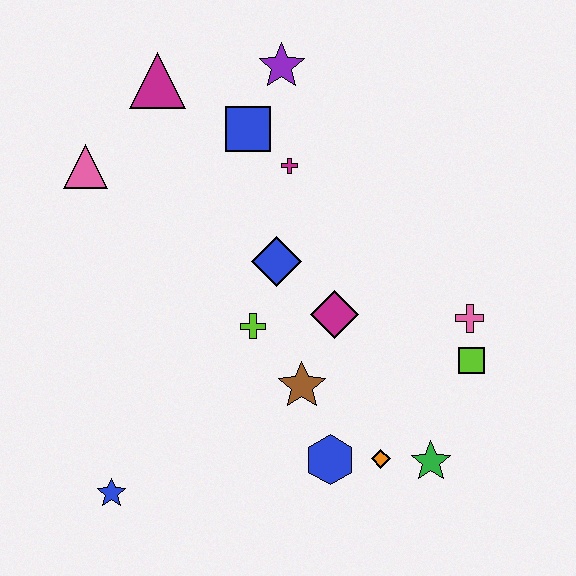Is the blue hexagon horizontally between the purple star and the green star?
Yes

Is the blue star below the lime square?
Yes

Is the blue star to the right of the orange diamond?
No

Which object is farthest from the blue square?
The blue star is farthest from the blue square.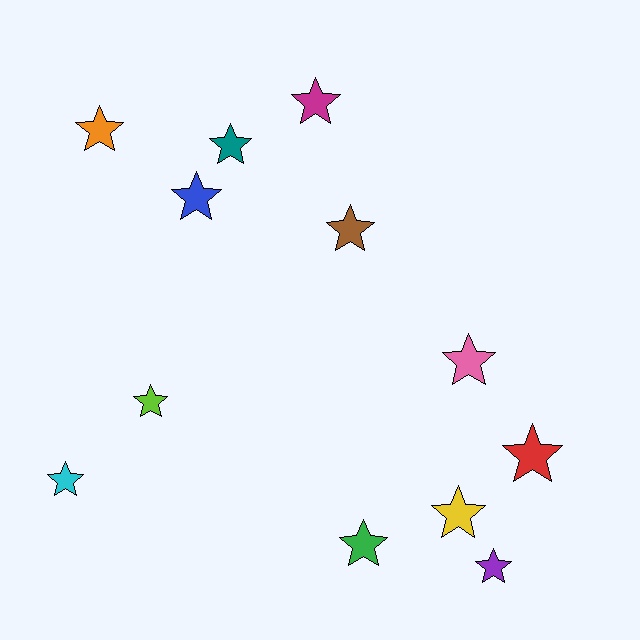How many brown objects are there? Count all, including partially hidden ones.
There is 1 brown object.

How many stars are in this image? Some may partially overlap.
There are 12 stars.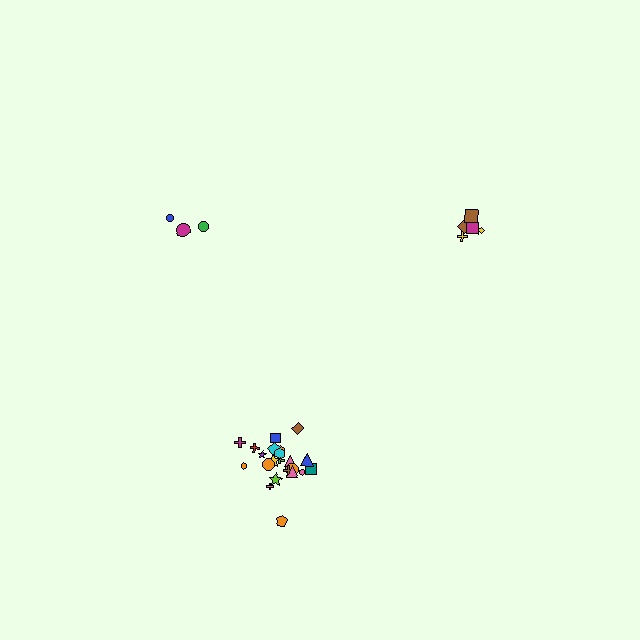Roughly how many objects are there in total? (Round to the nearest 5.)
Roughly 30 objects in total.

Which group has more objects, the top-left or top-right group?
The top-right group.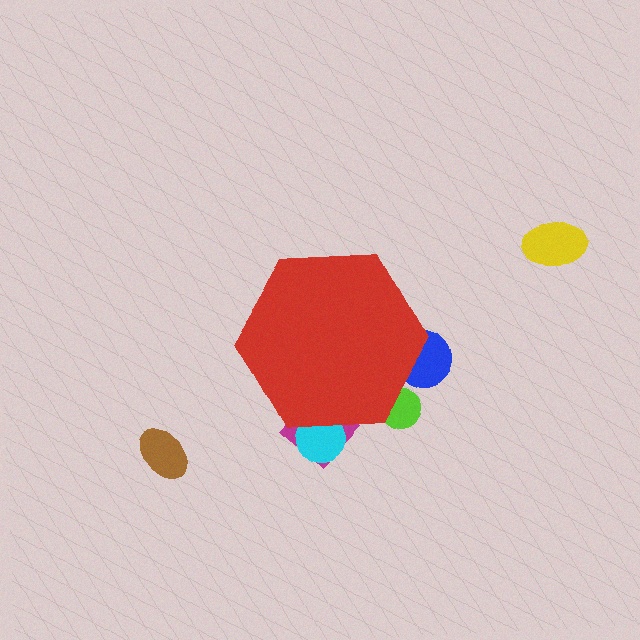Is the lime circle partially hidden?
Yes, the lime circle is partially hidden behind the red hexagon.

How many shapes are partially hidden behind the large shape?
4 shapes are partially hidden.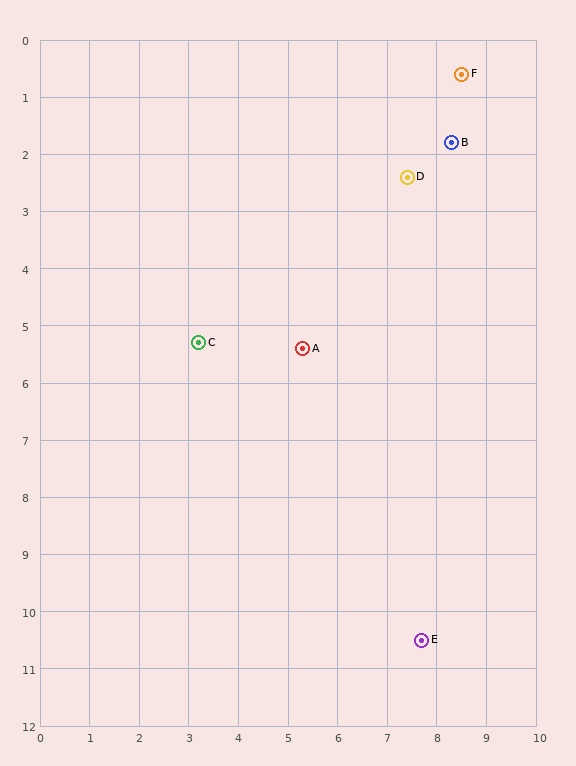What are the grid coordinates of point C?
Point C is at approximately (3.2, 5.3).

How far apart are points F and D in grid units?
Points F and D are about 2.1 grid units apart.